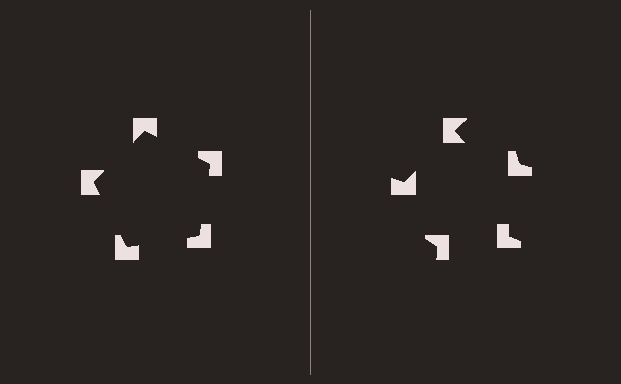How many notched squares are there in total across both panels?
10 — 5 on each side.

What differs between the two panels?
The notched squares are positioned identically on both sides; only the wedge orientations differ. On the left they align to a pentagon; on the right they are misaligned.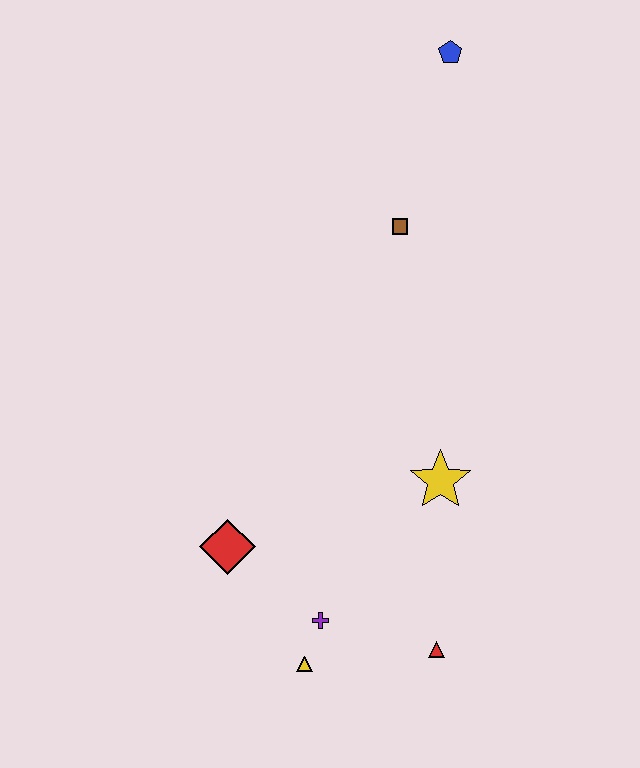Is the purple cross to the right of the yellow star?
No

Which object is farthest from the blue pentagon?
The yellow triangle is farthest from the blue pentagon.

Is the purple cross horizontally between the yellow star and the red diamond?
Yes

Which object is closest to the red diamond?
The purple cross is closest to the red diamond.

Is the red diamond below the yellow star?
Yes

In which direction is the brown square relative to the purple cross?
The brown square is above the purple cross.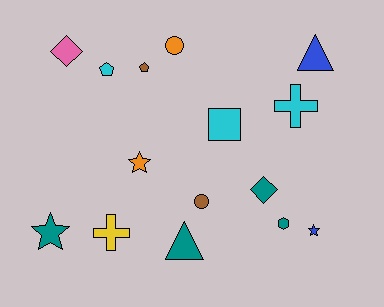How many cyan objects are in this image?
There are 3 cyan objects.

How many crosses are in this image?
There are 2 crosses.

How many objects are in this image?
There are 15 objects.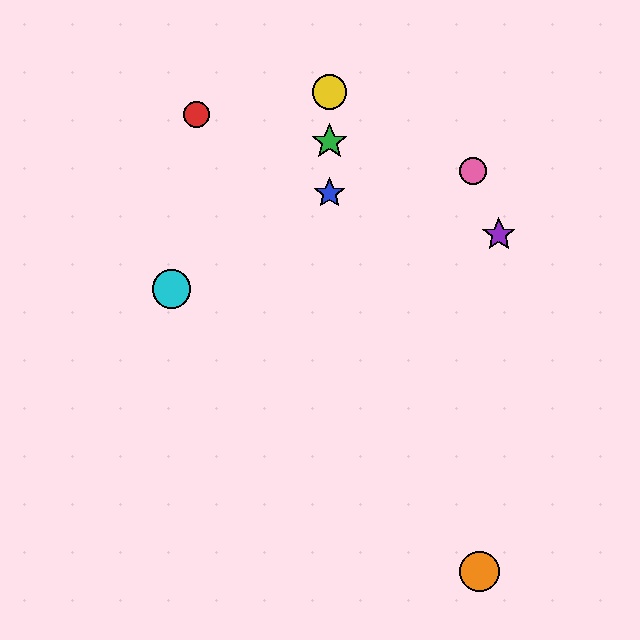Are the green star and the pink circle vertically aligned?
No, the green star is at x≈330 and the pink circle is at x≈473.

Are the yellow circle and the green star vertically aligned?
Yes, both are at x≈330.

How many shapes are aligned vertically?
3 shapes (the blue star, the green star, the yellow circle) are aligned vertically.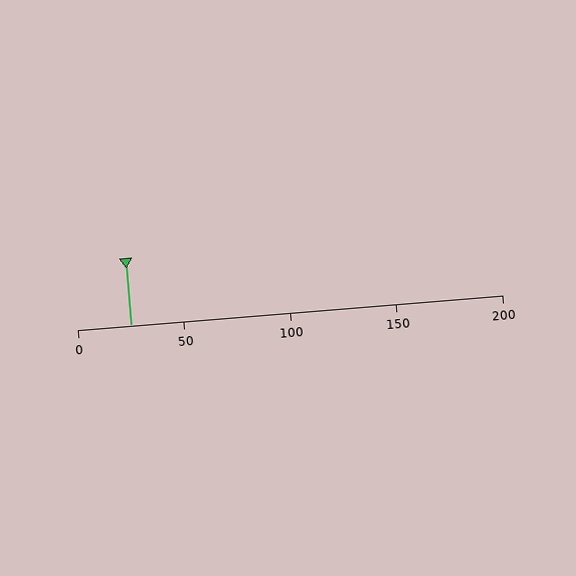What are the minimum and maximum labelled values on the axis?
The axis runs from 0 to 200.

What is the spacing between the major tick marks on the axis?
The major ticks are spaced 50 apart.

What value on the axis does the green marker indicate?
The marker indicates approximately 25.